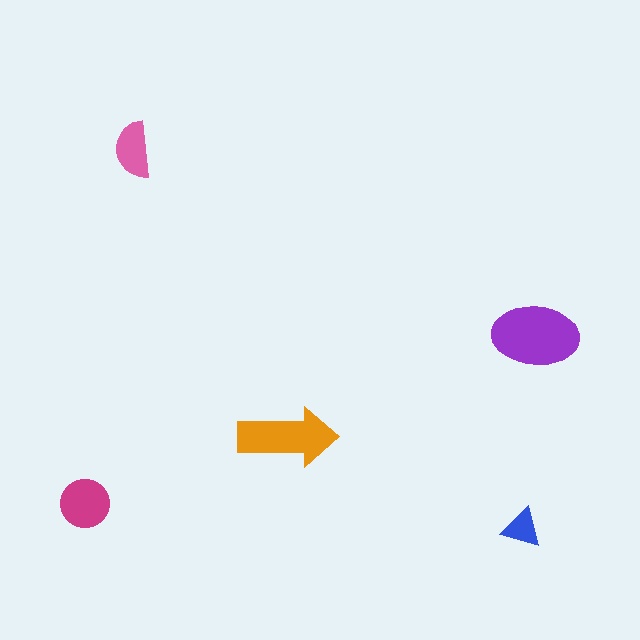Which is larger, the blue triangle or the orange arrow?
The orange arrow.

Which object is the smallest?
The blue triangle.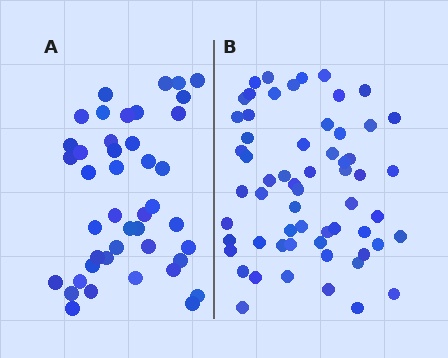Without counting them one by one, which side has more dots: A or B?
Region B (the right region) has more dots.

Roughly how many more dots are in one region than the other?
Region B has approximately 15 more dots than region A.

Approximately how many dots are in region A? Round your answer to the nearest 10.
About 40 dots. (The exact count is 43, which rounds to 40.)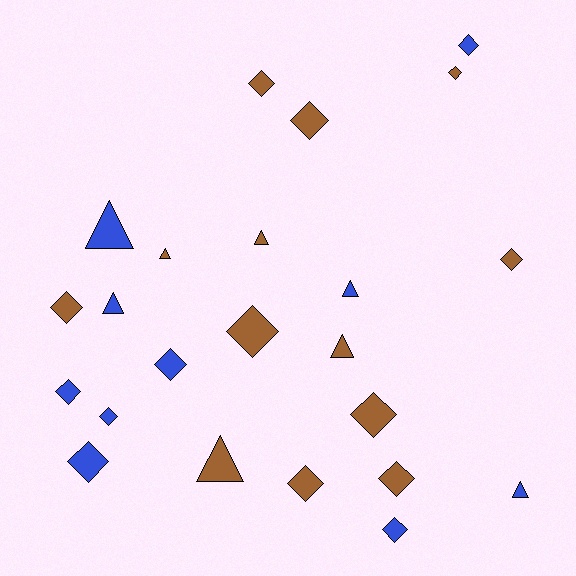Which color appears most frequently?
Brown, with 13 objects.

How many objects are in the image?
There are 23 objects.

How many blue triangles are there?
There are 4 blue triangles.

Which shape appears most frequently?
Diamond, with 15 objects.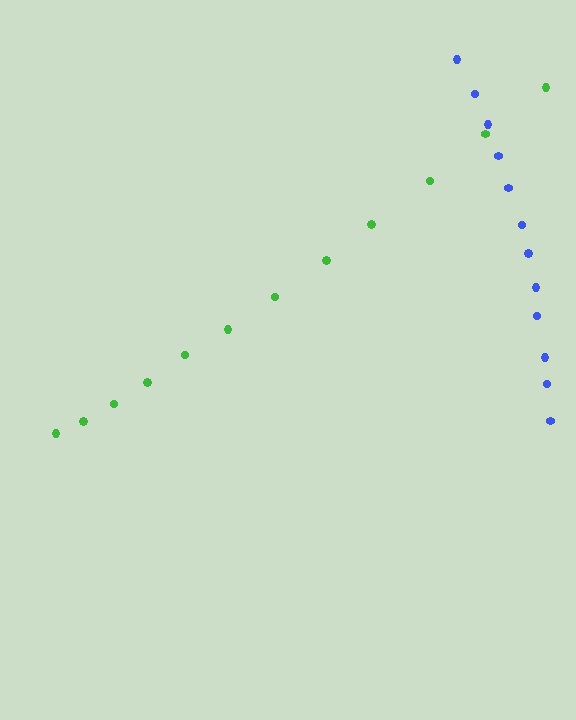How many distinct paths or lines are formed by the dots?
There are 2 distinct paths.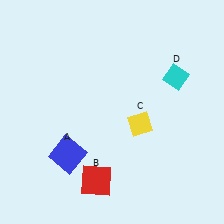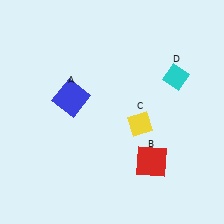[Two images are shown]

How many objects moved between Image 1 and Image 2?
2 objects moved between the two images.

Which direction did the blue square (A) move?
The blue square (A) moved up.